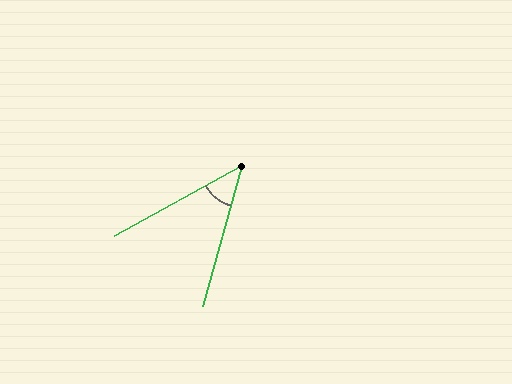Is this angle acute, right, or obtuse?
It is acute.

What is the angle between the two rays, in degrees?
Approximately 46 degrees.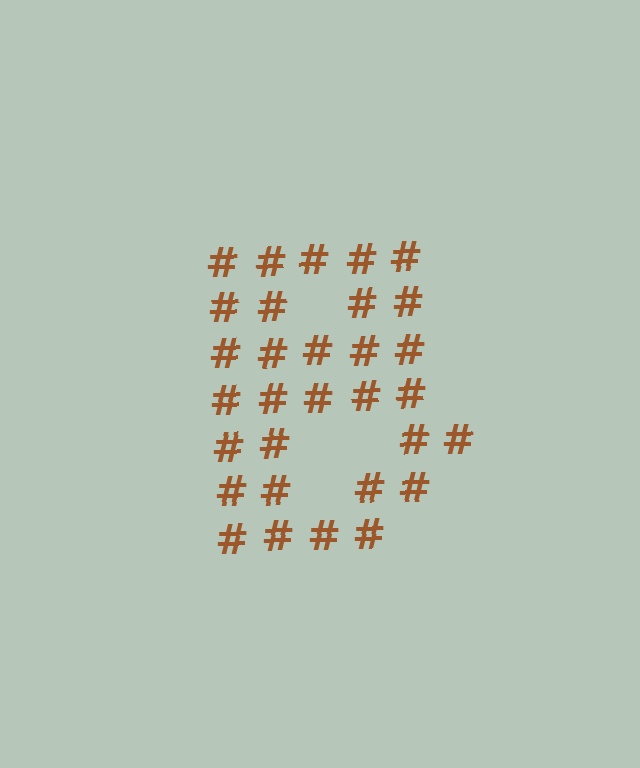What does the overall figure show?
The overall figure shows the letter B.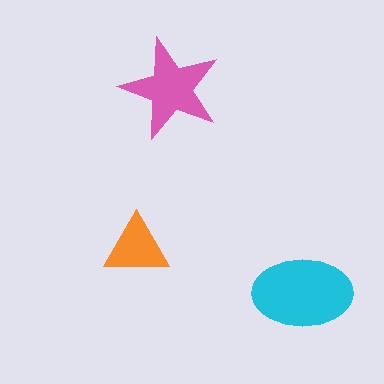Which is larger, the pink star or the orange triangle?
The pink star.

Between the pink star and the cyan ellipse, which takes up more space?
The cyan ellipse.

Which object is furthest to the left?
The orange triangle is leftmost.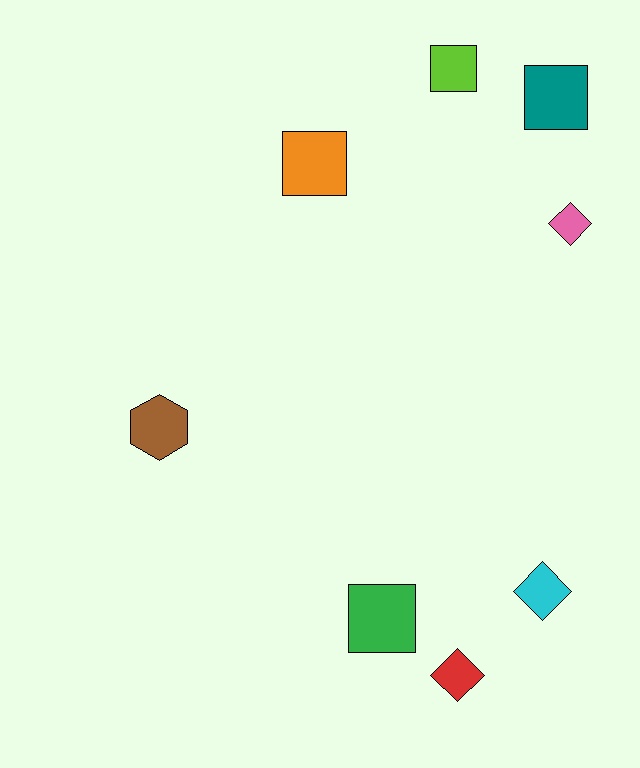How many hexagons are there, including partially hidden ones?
There is 1 hexagon.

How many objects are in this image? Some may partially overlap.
There are 8 objects.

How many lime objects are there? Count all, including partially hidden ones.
There is 1 lime object.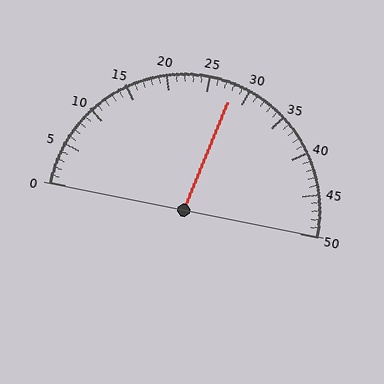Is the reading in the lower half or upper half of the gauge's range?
The reading is in the upper half of the range (0 to 50).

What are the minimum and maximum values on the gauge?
The gauge ranges from 0 to 50.